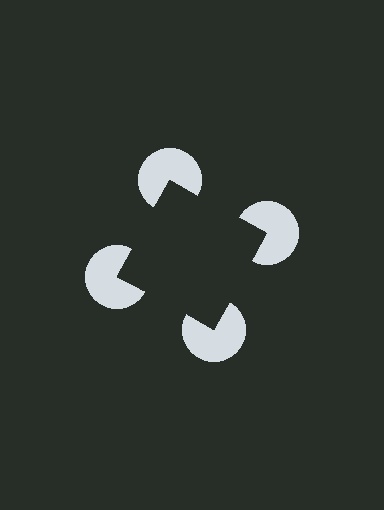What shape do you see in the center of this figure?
An illusory square — its edges are inferred from the aligned wedge cuts in the pac-man discs, not physically drawn.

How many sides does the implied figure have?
4 sides.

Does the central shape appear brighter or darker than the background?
It typically appears slightly darker than the background, even though no actual brightness change is drawn.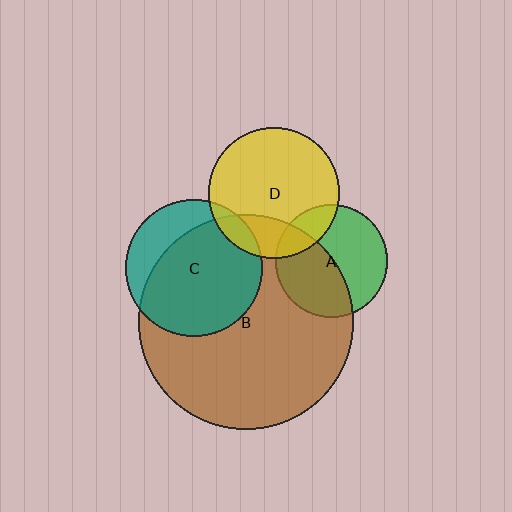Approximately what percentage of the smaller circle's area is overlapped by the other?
Approximately 50%.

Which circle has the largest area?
Circle B (brown).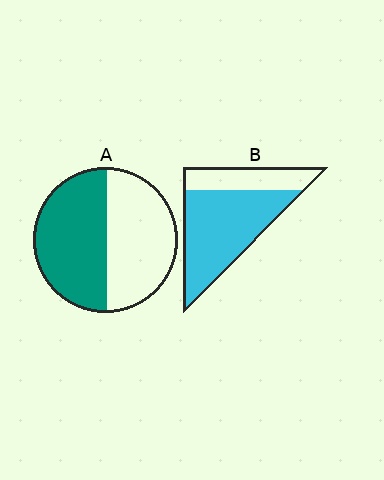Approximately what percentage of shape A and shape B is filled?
A is approximately 50% and B is approximately 70%.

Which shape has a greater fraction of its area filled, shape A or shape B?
Shape B.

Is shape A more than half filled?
Roughly half.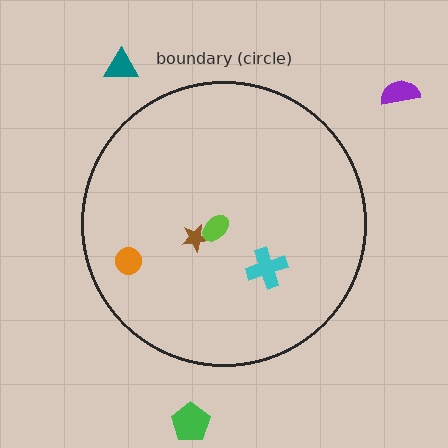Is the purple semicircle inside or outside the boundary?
Outside.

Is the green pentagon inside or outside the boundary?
Outside.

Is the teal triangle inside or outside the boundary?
Outside.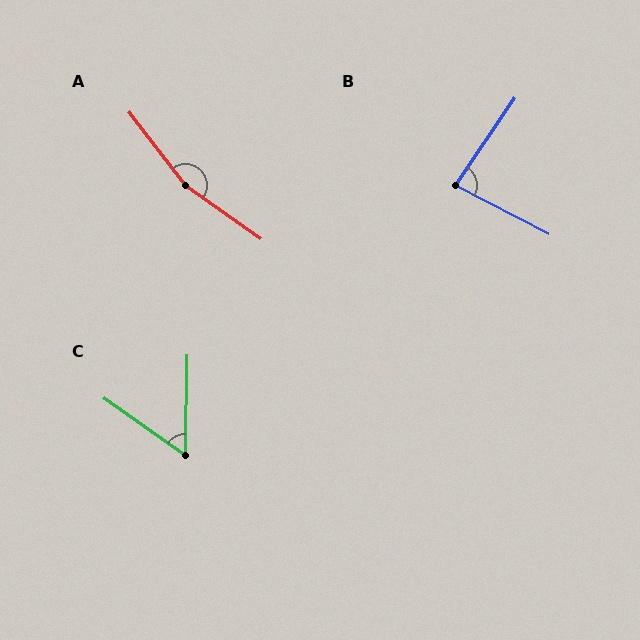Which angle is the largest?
A, at approximately 163 degrees.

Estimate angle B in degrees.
Approximately 83 degrees.